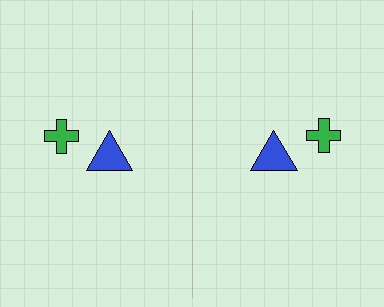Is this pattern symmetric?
Yes, this pattern has bilateral (reflection) symmetry.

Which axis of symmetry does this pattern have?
The pattern has a vertical axis of symmetry running through the center of the image.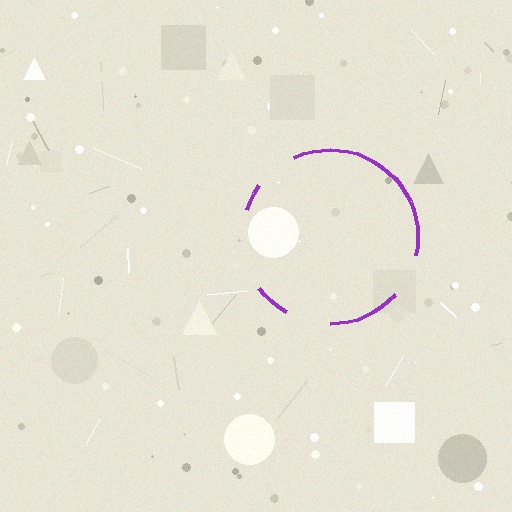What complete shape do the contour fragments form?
The contour fragments form a circle.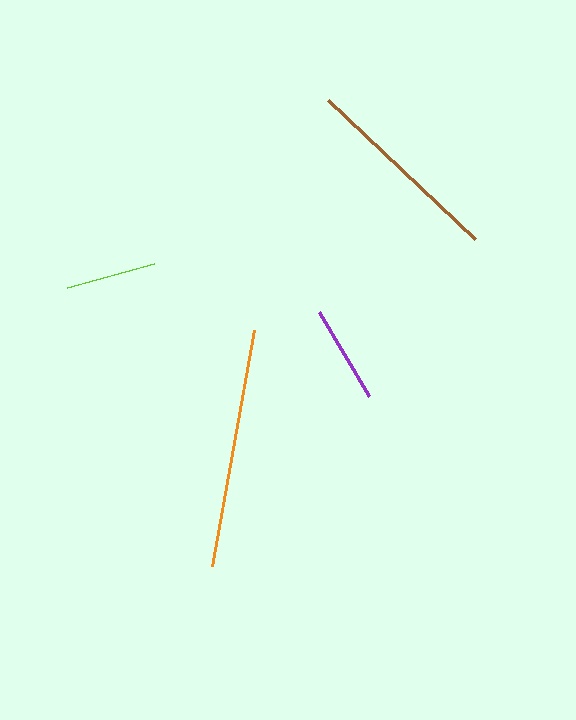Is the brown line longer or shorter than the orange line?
The orange line is longer than the brown line.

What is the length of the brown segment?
The brown segment is approximately 202 pixels long.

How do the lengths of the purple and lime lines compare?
The purple and lime lines are approximately the same length.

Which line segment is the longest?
The orange line is the longest at approximately 239 pixels.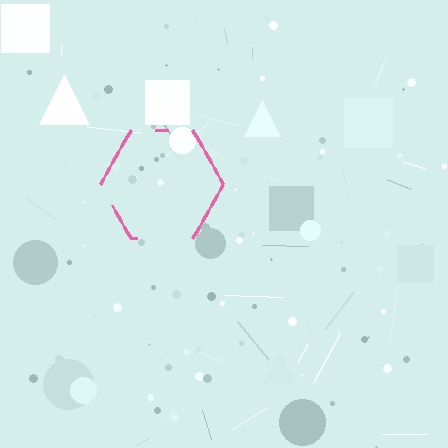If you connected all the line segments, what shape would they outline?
They would outline a hexagon.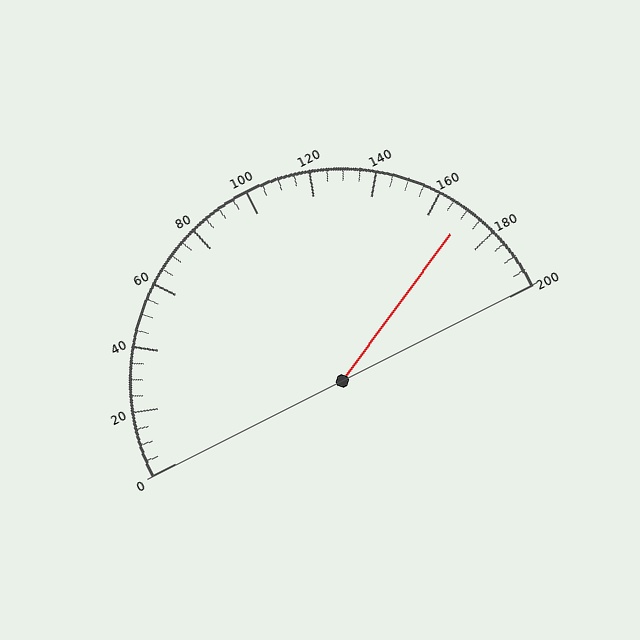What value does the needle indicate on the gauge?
The needle indicates approximately 170.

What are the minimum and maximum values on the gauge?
The gauge ranges from 0 to 200.